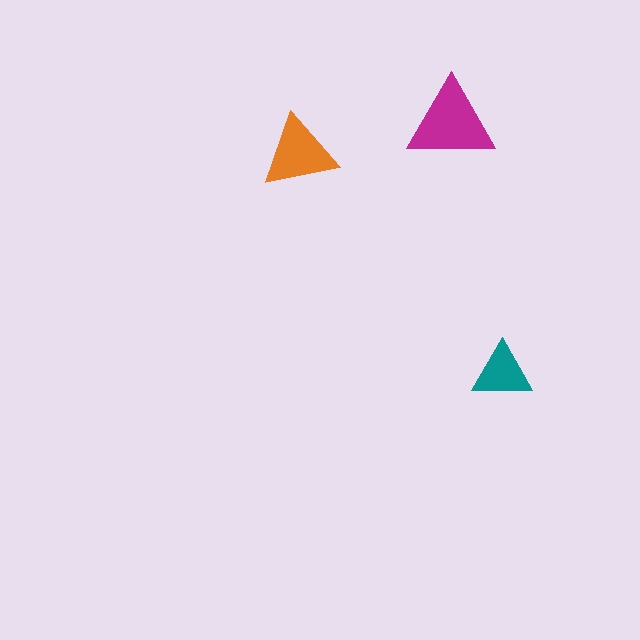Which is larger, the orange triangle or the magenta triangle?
The magenta one.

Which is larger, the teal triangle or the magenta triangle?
The magenta one.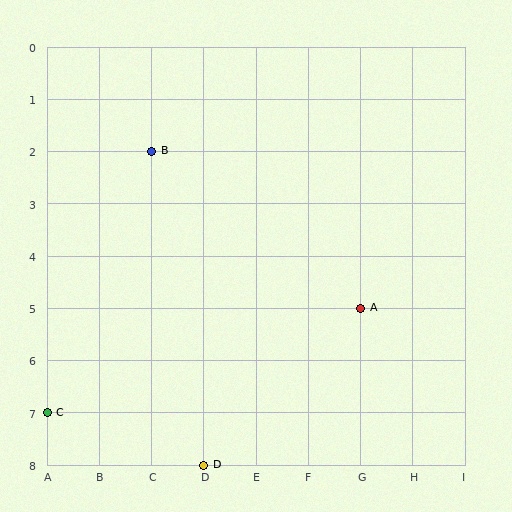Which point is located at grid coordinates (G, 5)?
Point A is at (G, 5).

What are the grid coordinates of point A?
Point A is at grid coordinates (G, 5).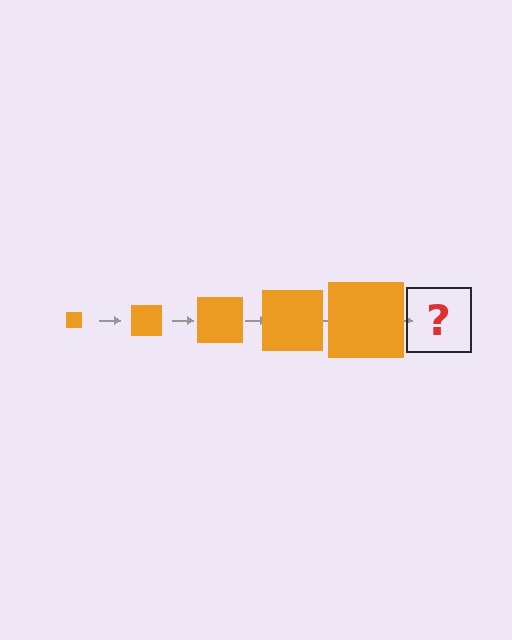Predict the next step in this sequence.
The next step is an orange square, larger than the previous one.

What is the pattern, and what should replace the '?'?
The pattern is that the square gets progressively larger each step. The '?' should be an orange square, larger than the previous one.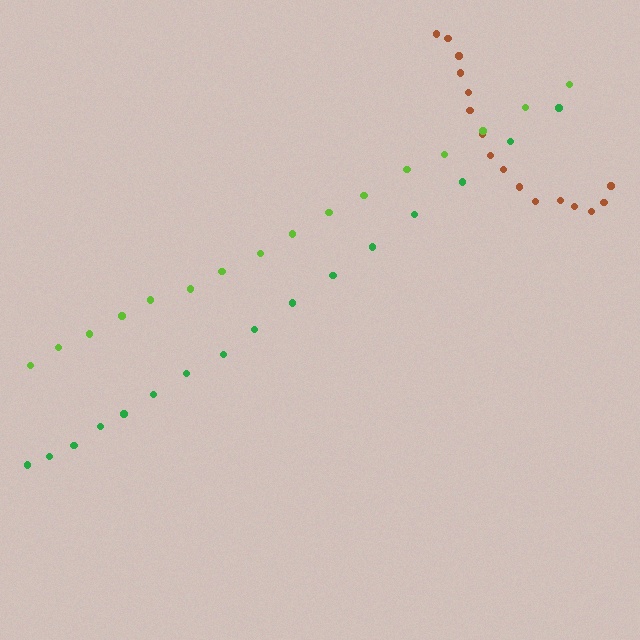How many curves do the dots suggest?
There are 3 distinct paths.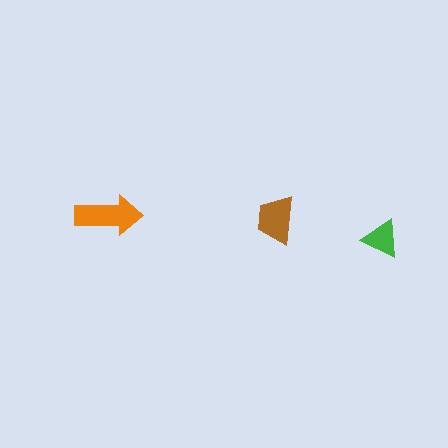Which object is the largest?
The orange arrow.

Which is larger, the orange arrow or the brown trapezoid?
The orange arrow.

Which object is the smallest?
The green triangle.